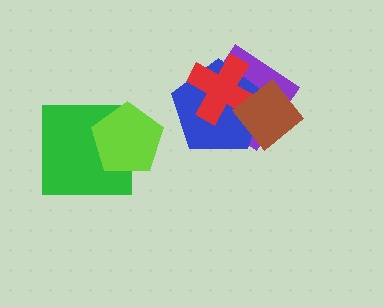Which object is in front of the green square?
The lime pentagon is in front of the green square.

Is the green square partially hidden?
Yes, it is partially covered by another shape.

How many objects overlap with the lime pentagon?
1 object overlaps with the lime pentagon.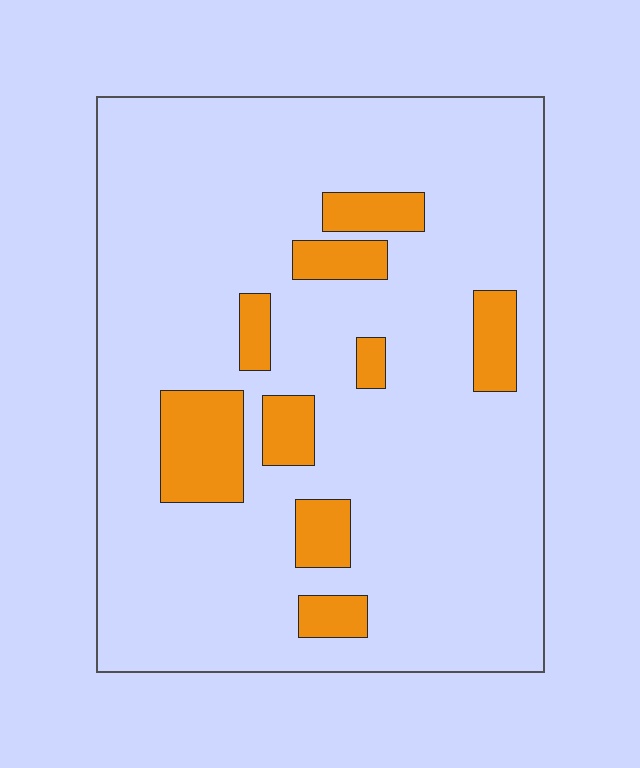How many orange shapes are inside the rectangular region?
9.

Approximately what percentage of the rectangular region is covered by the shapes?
Approximately 15%.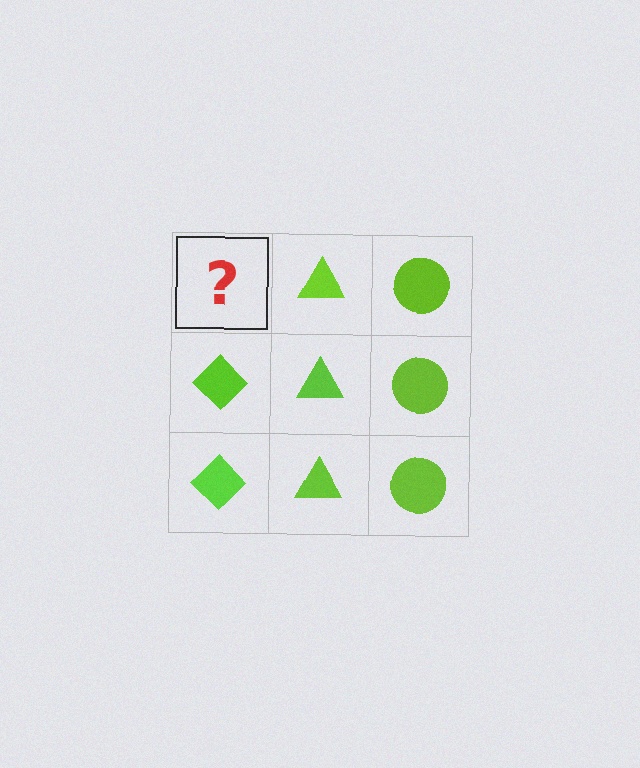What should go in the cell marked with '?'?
The missing cell should contain a lime diamond.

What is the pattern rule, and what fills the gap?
The rule is that each column has a consistent shape. The gap should be filled with a lime diamond.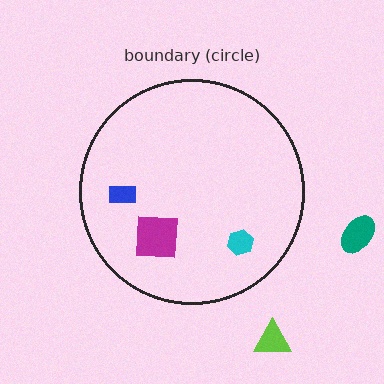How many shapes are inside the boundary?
3 inside, 2 outside.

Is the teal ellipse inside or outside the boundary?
Outside.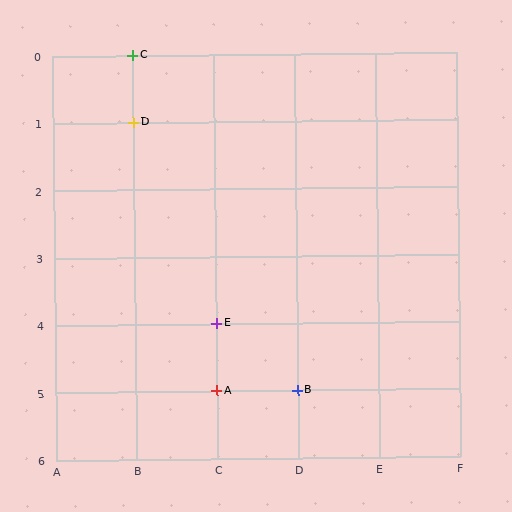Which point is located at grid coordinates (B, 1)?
Point D is at (B, 1).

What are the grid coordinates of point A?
Point A is at grid coordinates (C, 5).